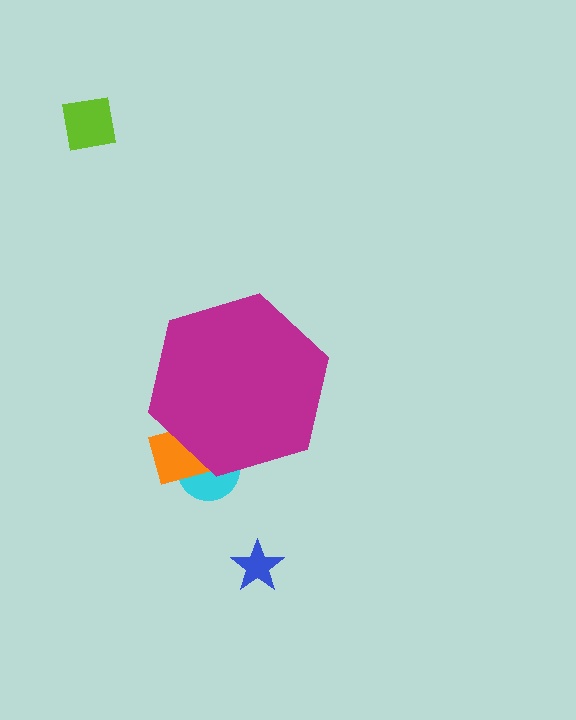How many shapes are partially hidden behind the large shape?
2 shapes are partially hidden.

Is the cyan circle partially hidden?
Yes, the cyan circle is partially hidden behind the magenta hexagon.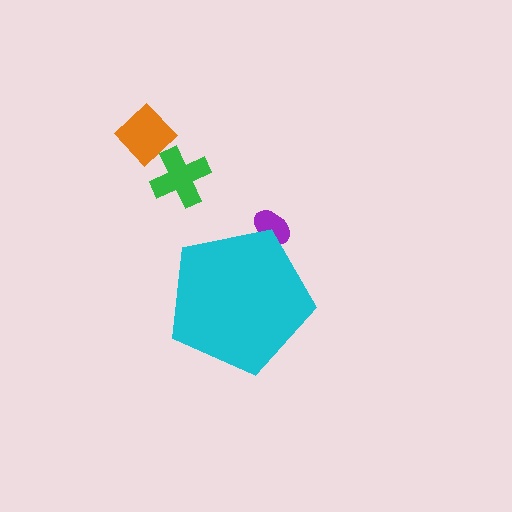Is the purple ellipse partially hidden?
Yes, the purple ellipse is partially hidden behind the cyan pentagon.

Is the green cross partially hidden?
No, the green cross is fully visible.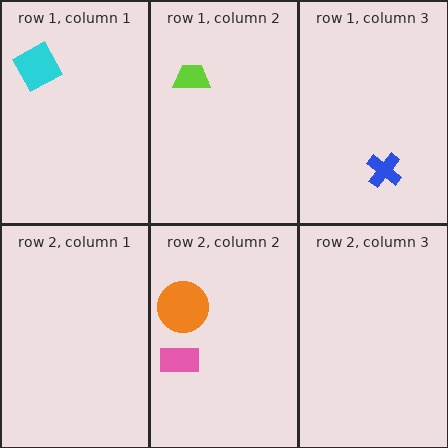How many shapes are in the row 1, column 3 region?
1.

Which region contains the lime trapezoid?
The row 1, column 2 region.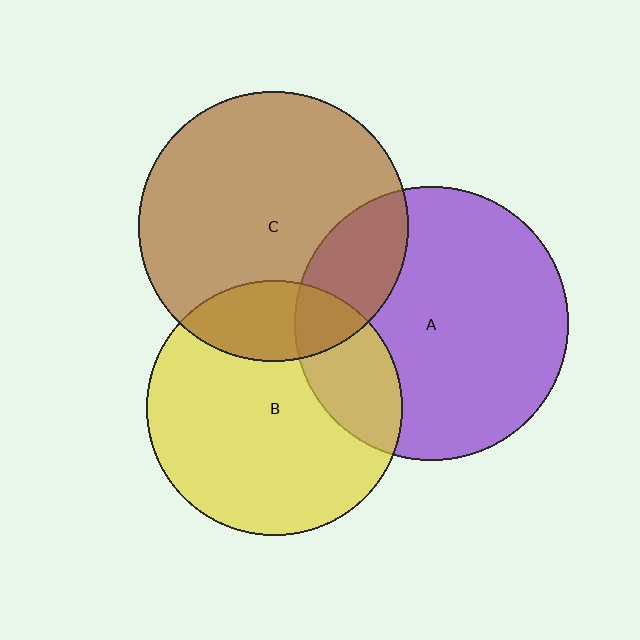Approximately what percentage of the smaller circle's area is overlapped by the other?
Approximately 20%.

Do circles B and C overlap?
Yes.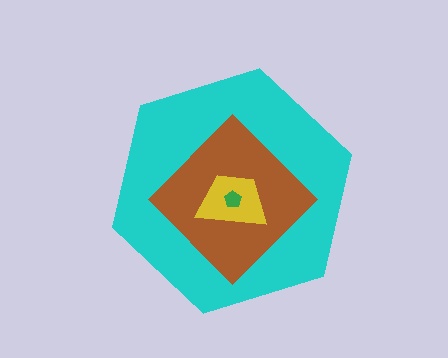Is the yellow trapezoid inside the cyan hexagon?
Yes.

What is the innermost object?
The green pentagon.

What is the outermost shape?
The cyan hexagon.